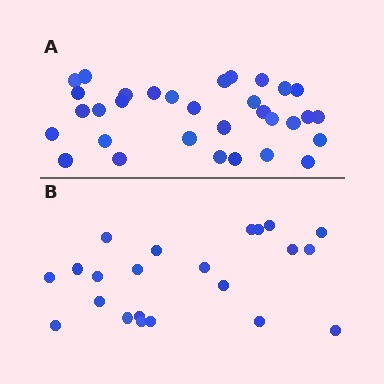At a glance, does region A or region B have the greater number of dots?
Region A (the top region) has more dots.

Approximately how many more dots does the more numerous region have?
Region A has roughly 10 or so more dots than region B.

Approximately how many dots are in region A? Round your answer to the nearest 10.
About 30 dots. (The exact count is 32, which rounds to 30.)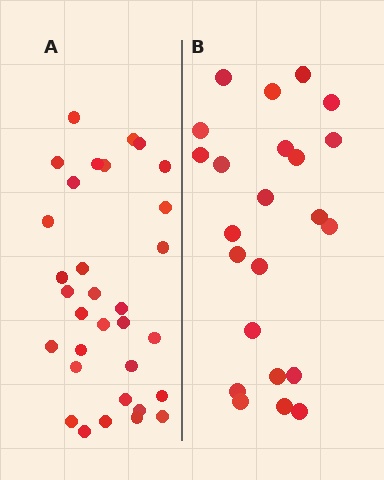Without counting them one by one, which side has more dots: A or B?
Region A (the left region) has more dots.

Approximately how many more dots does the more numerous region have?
Region A has roughly 8 or so more dots than region B.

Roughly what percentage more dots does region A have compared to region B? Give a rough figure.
About 40% more.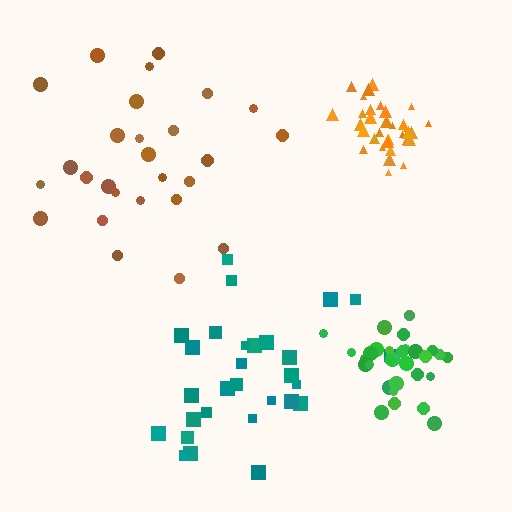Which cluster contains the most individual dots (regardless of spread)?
Orange (33).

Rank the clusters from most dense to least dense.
orange, green, teal, brown.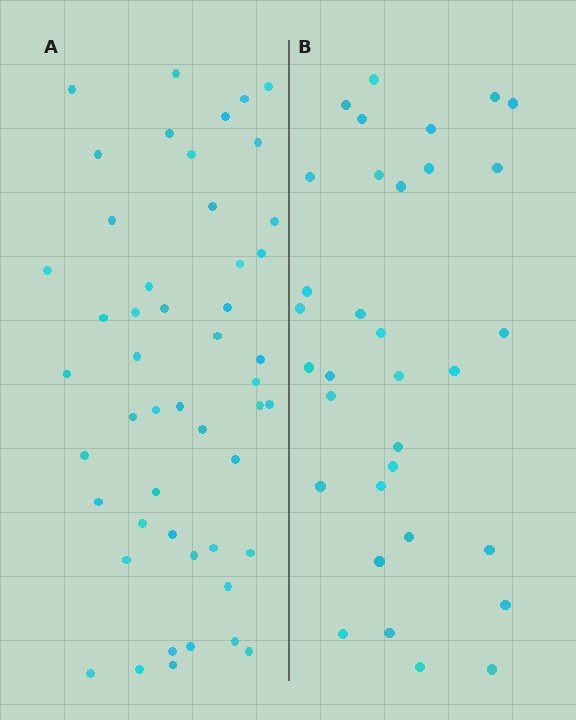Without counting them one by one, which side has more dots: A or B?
Region A (the left region) has more dots.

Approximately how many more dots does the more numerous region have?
Region A has approximately 15 more dots than region B.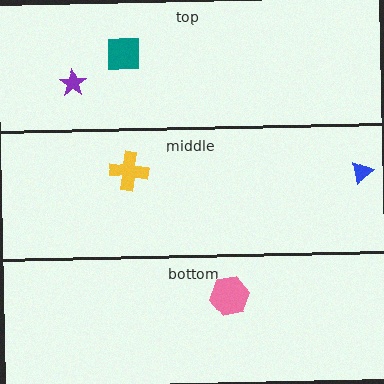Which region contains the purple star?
The top region.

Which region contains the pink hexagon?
The bottom region.